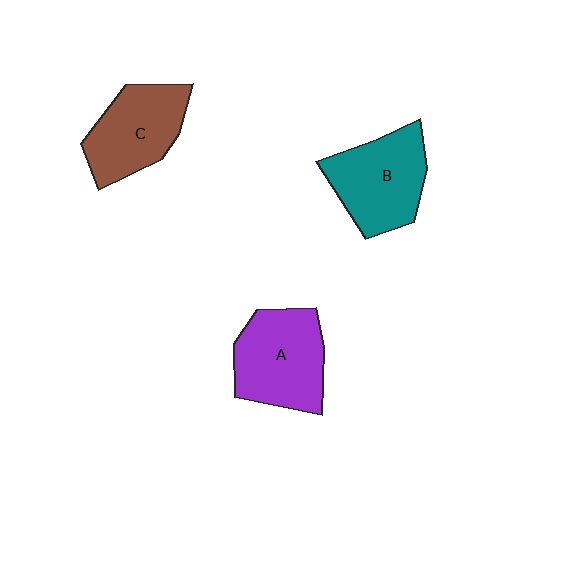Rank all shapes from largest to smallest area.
From largest to smallest: A (purple), B (teal), C (brown).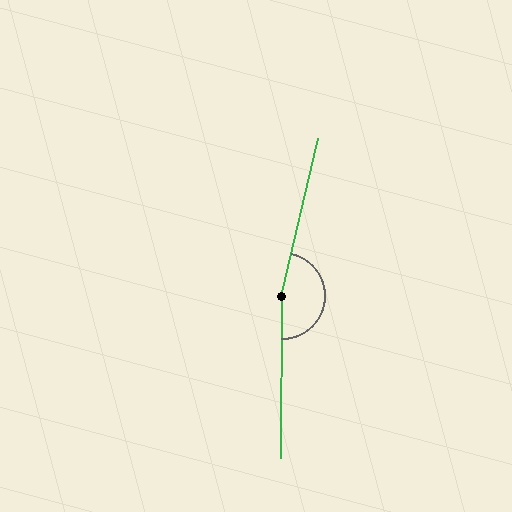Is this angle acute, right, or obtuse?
It is obtuse.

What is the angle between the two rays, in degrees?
Approximately 167 degrees.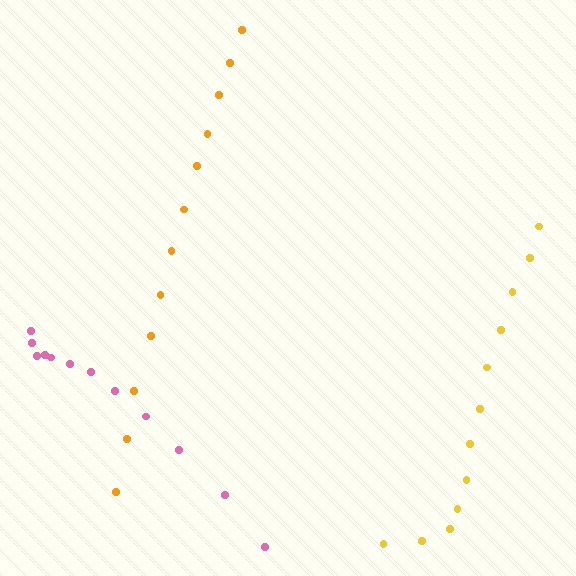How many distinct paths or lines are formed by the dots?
There are 3 distinct paths.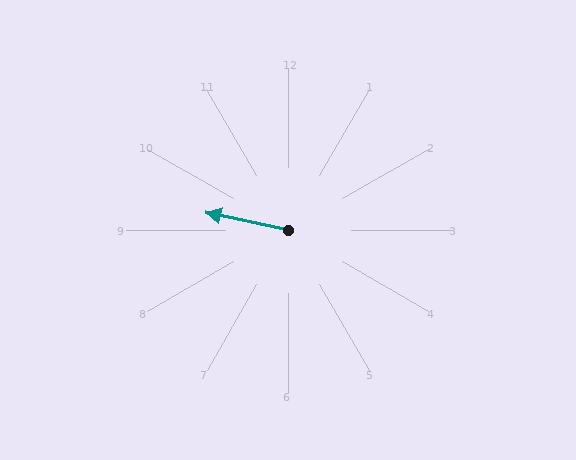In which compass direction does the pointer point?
West.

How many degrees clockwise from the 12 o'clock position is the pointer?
Approximately 282 degrees.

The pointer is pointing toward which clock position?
Roughly 9 o'clock.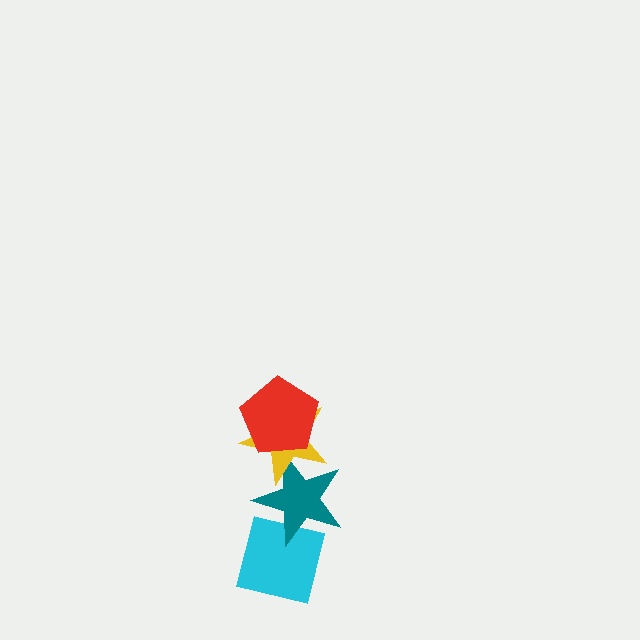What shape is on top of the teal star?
The yellow star is on top of the teal star.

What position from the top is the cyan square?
The cyan square is 4th from the top.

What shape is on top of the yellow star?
The red pentagon is on top of the yellow star.